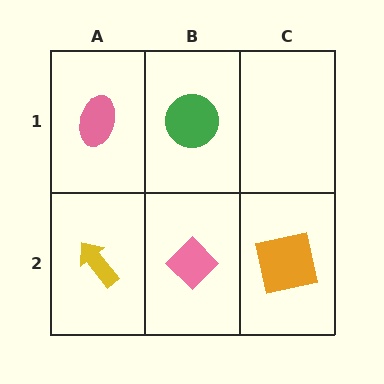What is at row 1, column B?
A green circle.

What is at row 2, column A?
A yellow arrow.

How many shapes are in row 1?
2 shapes.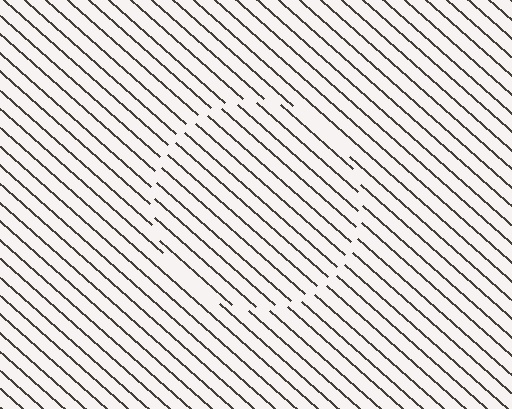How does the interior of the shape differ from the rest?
The interior of the shape contains the same grating, shifted by half a period — the contour is defined by the phase discontinuity where line-ends from the inner and outer gratings abut.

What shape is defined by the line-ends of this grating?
An illusory circle. The interior of the shape contains the same grating, shifted by half a period — the contour is defined by the phase discontinuity where line-ends from the inner and outer gratings abut.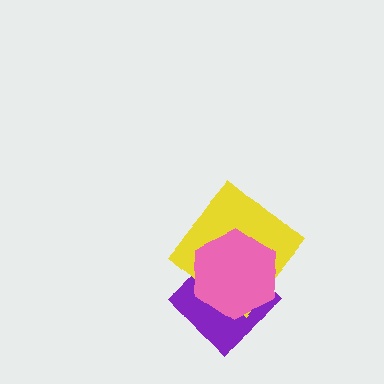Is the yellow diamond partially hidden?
Yes, it is partially covered by another shape.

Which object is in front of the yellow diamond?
The pink hexagon is in front of the yellow diamond.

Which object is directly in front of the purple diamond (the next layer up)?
The yellow diamond is directly in front of the purple diamond.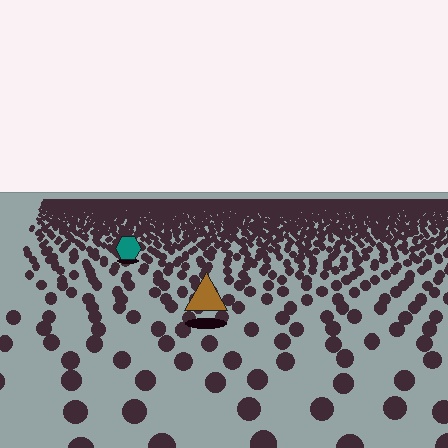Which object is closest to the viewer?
The brown triangle is closest. The texture marks near it are larger and more spread out.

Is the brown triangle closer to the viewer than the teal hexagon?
Yes. The brown triangle is closer — you can tell from the texture gradient: the ground texture is coarser near it.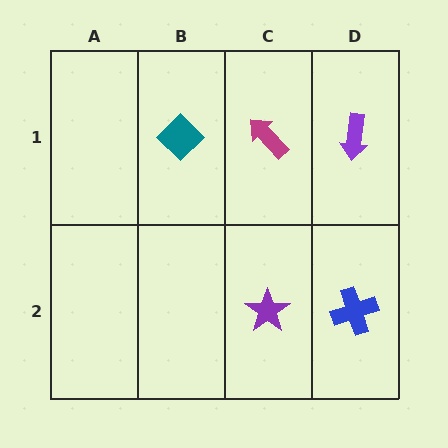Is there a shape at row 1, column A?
No, that cell is empty.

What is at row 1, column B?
A teal diamond.